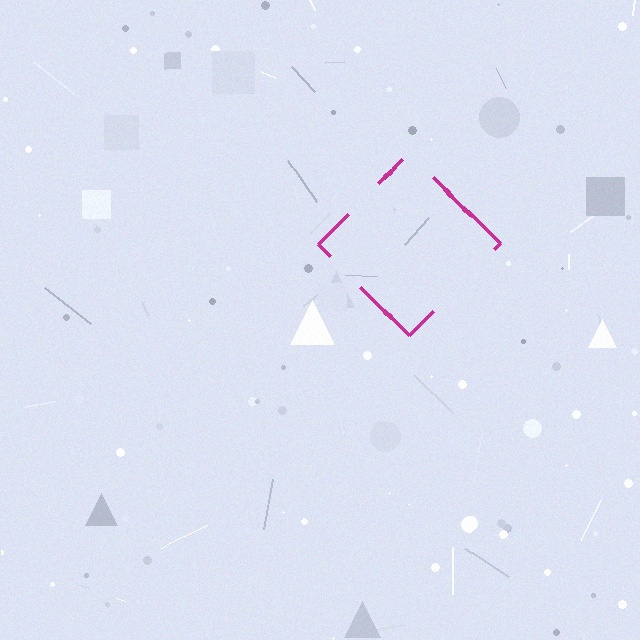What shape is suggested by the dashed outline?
The dashed outline suggests a diamond.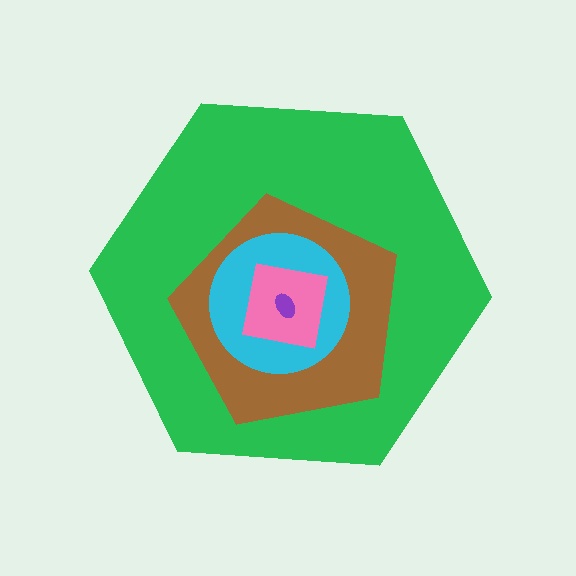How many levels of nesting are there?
5.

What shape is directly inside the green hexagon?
The brown pentagon.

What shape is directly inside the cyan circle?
The pink square.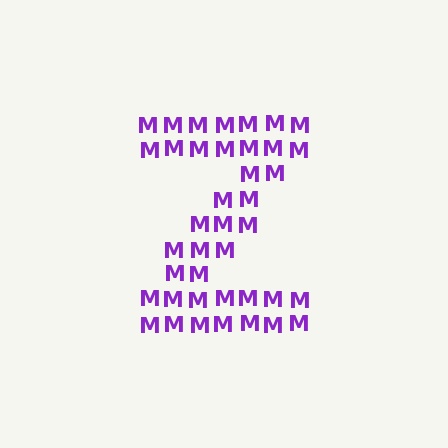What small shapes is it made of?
It is made of small letter M's.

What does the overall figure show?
The overall figure shows the letter Z.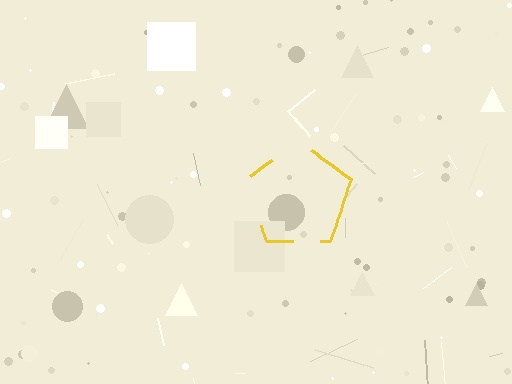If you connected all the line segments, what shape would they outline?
They would outline a pentagon.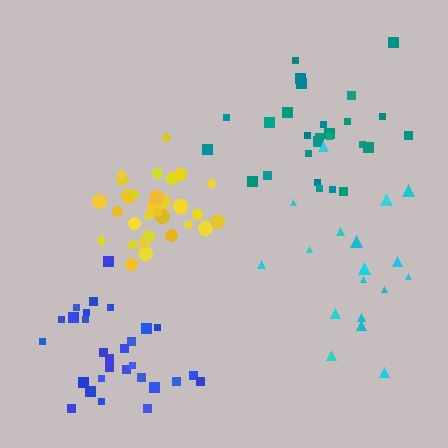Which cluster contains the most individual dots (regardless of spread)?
Yellow (32).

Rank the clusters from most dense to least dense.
yellow, blue, teal, cyan.